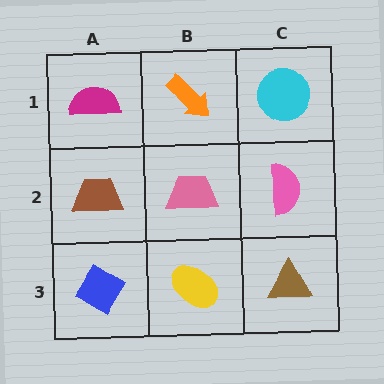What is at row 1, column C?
A cyan circle.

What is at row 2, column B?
A pink trapezoid.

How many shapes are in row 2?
3 shapes.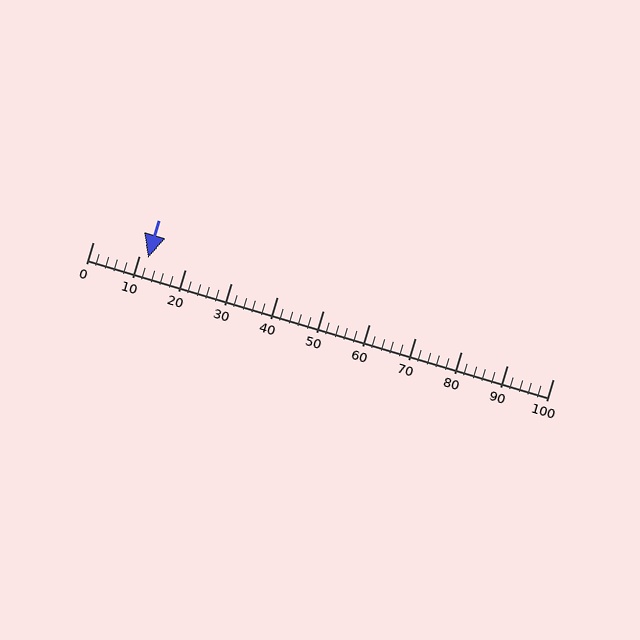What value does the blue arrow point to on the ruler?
The blue arrow points to approximately 12.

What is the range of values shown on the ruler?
The ruler shows values from 0 to 100.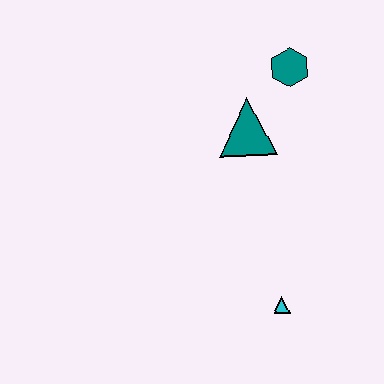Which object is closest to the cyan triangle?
The teal triangle is closest to the cyan triangle.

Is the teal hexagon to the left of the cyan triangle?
No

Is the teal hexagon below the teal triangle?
No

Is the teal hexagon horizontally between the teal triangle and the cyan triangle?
No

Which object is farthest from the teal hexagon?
The cyan triangle is farthest from the teal hexagon.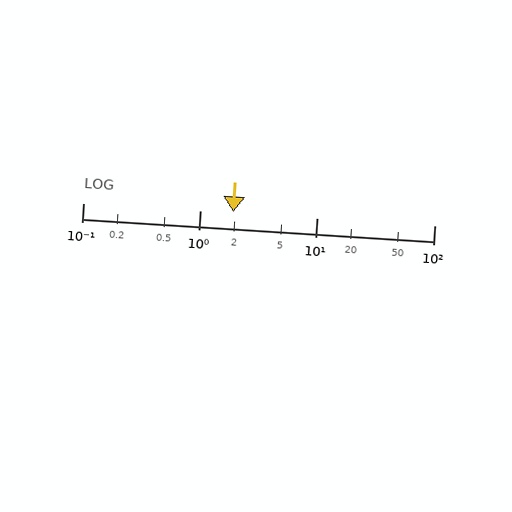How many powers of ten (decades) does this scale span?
The scale spans 3 decades, from 0.1 to 100.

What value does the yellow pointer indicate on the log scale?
The pointer indicates approximately 1.9.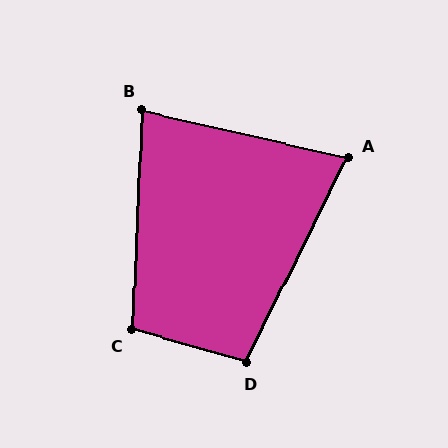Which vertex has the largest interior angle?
C, at approximately 103 degrees.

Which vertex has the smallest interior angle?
A, at approximately 77 degrees.